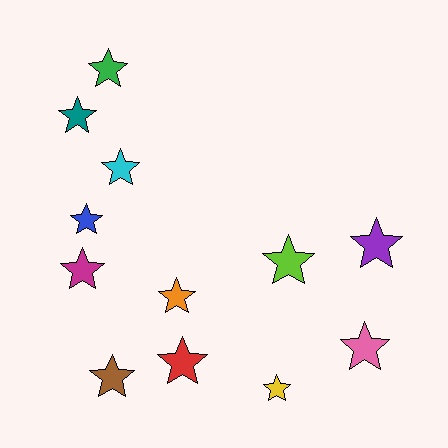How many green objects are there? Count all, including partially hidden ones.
There is 1 green object.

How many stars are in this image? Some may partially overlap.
There are 12 stars.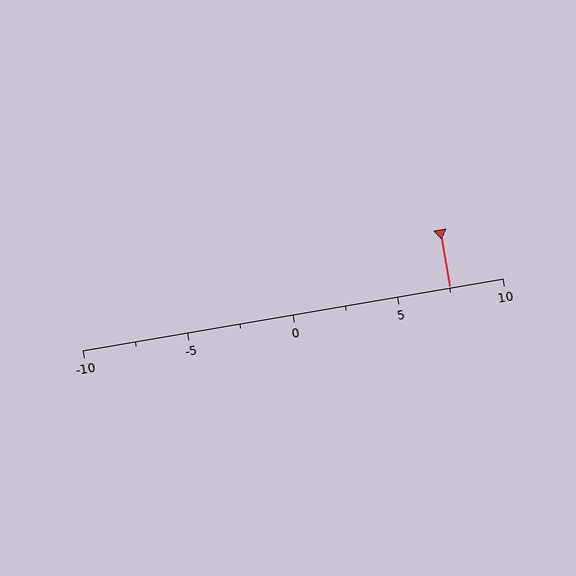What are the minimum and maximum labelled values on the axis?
The axis runs from -10 to 10.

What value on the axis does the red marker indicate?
The marker indicates approximately 7.5.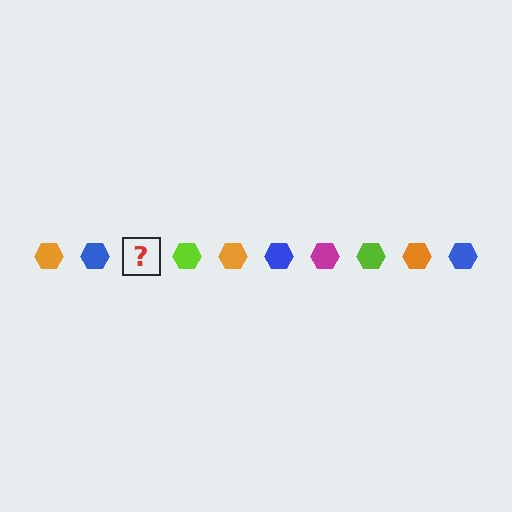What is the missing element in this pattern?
The missing element is a magenta hexagon.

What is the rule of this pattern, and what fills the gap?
The rule is that the pattern cycles through orange, blue, magenta, lime hexagons. The gap should be filled with a magenta hexagon.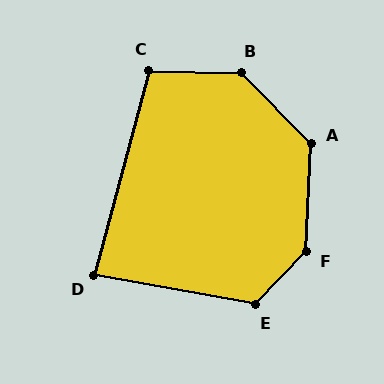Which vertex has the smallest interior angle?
D, at approximately 85 degrees.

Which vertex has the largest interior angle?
F, at approximately 139 degrees.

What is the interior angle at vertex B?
Approximately 136 degrees (obtuse).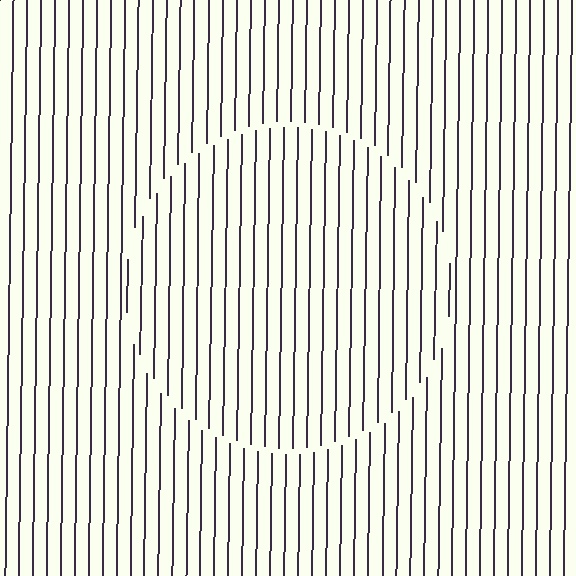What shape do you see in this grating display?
An illusory circle. The interior of the shape contains the same grating, shifted by half a period — the contour is defined by the phase discontinuity where line-ends from the inner and outer gratings abut.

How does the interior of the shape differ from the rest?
The interior of the shape contains the same grating, shifted by half a period — the contour is defined by the phase discontinuity where line-ends from the inner and outer gratings abut.